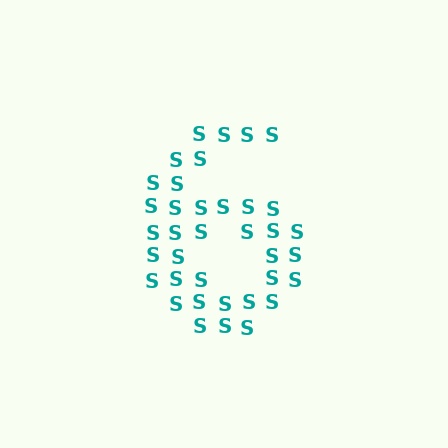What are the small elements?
The small elements are letter S's.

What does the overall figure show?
The overall figure shows the digit 6.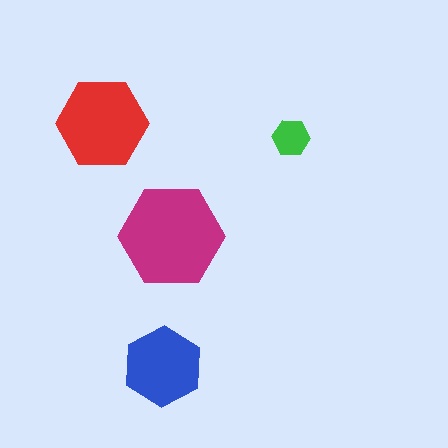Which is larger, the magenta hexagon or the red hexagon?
The magenta one.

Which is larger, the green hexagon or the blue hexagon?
The blue one.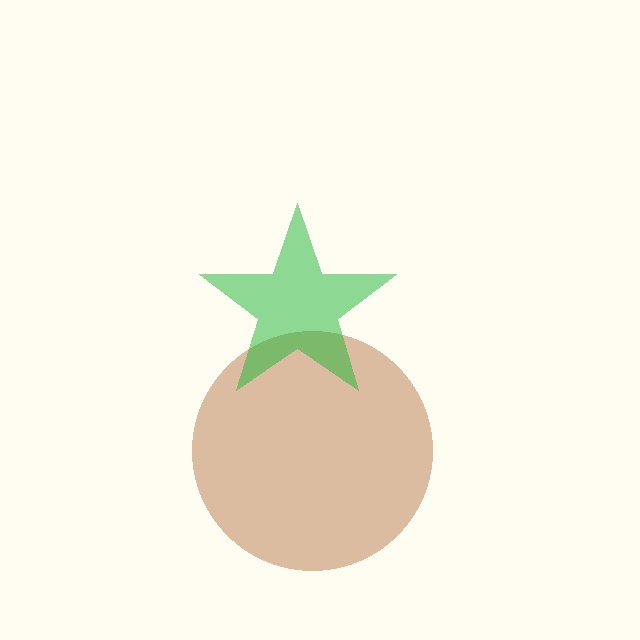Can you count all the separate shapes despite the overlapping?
Yes, there are 2 separate shapes.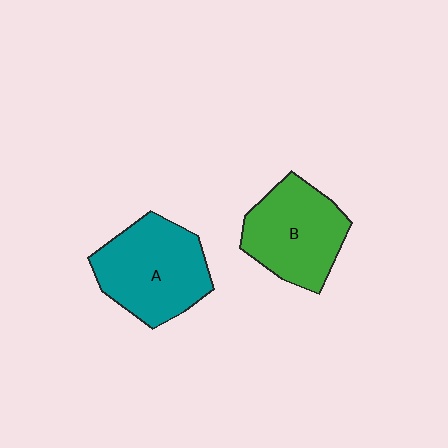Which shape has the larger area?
Shape A (teal).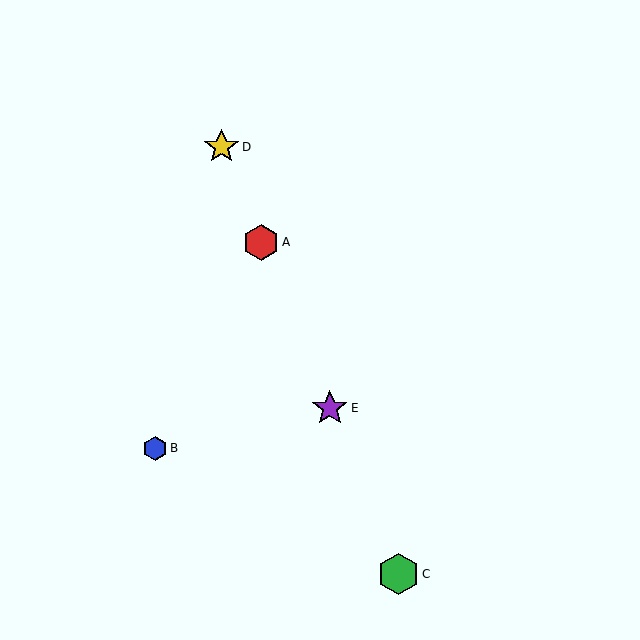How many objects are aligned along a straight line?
4 objects (A, C, D, E) are aligned along a straight line.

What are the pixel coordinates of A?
Object A is at (261, 242).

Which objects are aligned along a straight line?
Objects A, C, D, E are aligned along a straight line.